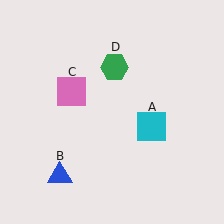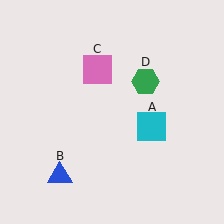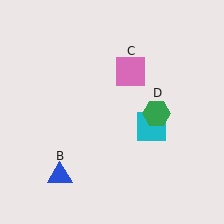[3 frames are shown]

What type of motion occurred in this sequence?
The pink square (object C), green hexagon (object D) rotated clockwise around the center of the scene.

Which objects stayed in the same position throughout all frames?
Cyan square (object A) and blue triangle (object B) remained stationary.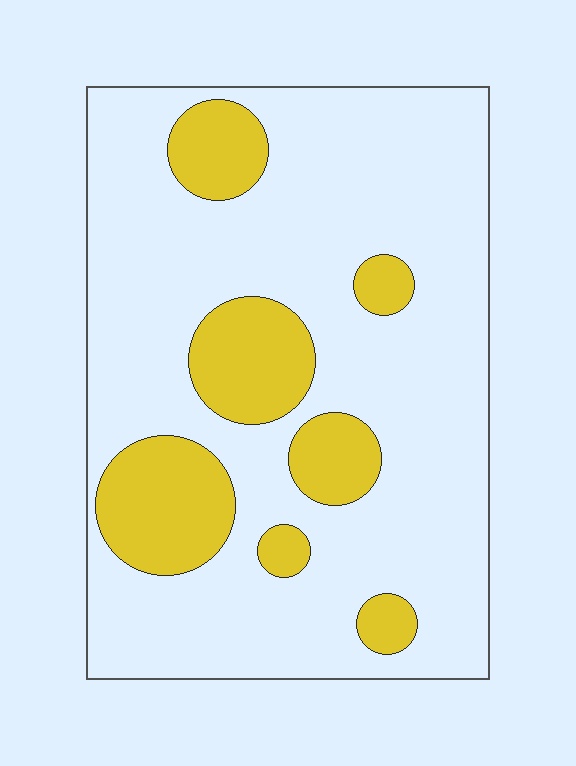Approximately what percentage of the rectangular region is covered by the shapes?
Approximately 20%.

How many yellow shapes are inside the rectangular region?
7.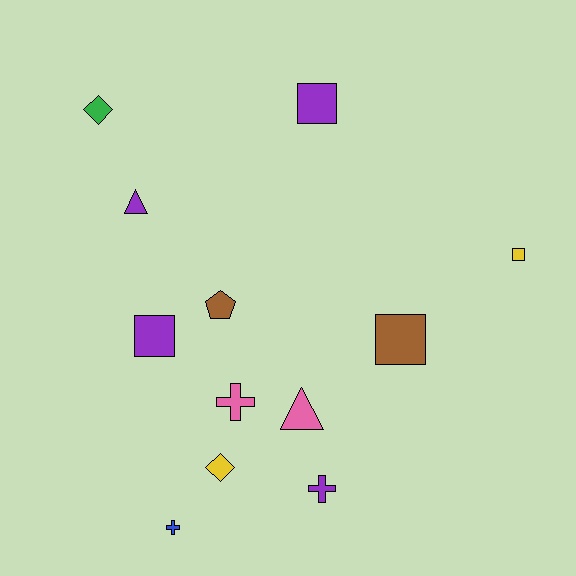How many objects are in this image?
There are 12 objects.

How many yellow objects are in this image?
There are 2 yellow objects.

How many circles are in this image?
There are no circles.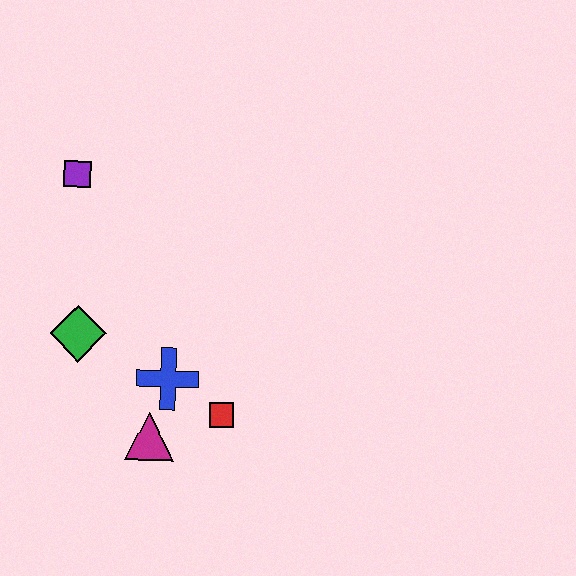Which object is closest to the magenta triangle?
The blue cross is closest to the magenta triangle.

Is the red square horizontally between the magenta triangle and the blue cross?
No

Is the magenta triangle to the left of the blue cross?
Yes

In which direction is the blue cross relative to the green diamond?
The blue cross is to the right of the green diamond.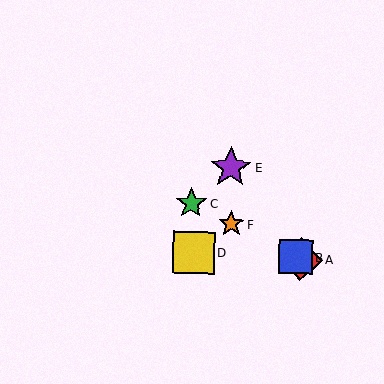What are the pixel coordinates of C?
Object C is at (191, 203).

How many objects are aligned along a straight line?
4 objects (A, B, C, F) are aligned along a straight line.